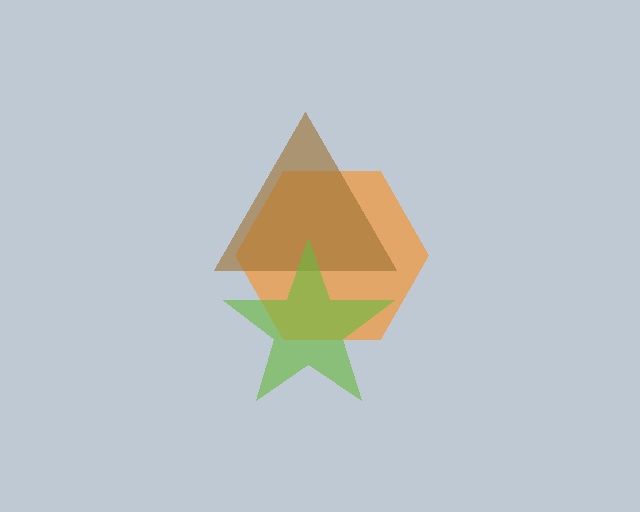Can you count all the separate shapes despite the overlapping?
Yes, there are 3 separate shapes.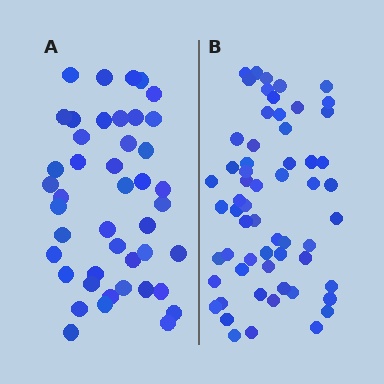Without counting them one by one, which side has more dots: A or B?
Region B (the right region) has more dots.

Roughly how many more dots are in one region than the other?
Region B has approximately 15 more dots than region A.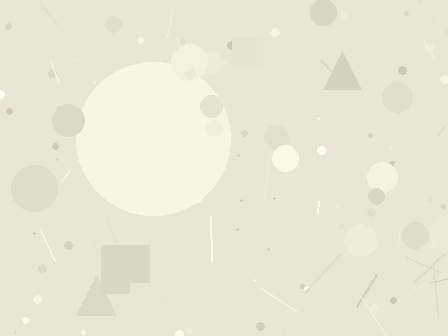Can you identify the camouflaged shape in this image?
The camouflaged shape is a circle.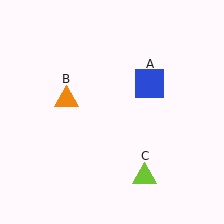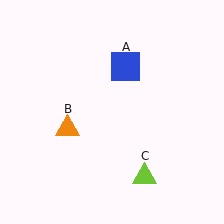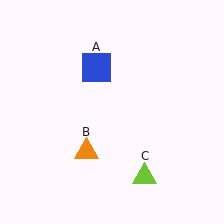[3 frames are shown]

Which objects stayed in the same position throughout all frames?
Lime triangle (object C) remained stationary.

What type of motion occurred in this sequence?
The blue square (object A), orange triangle (object B) rotated counterclockwise around the center of the scene.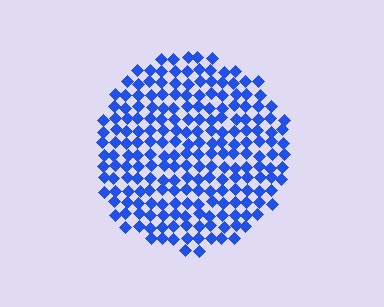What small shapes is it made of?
It is made of small diamonds.